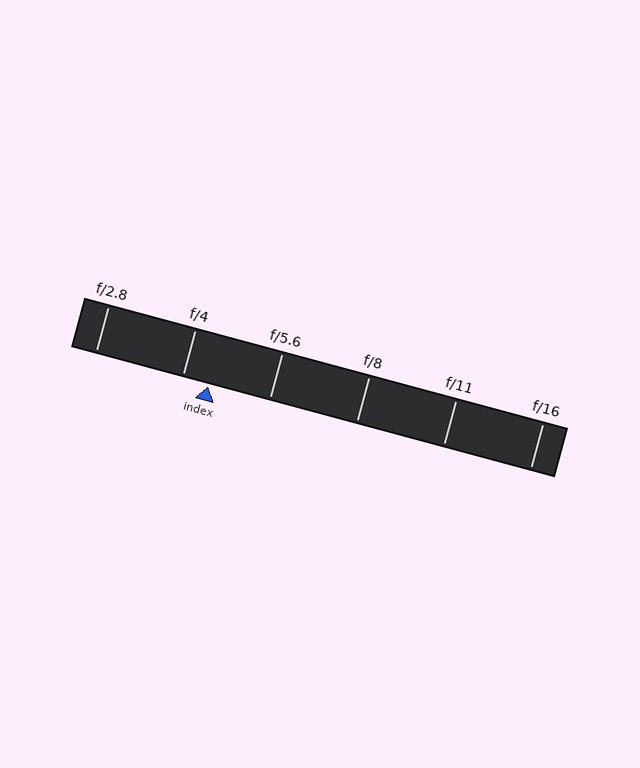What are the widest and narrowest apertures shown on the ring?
The widest aperture shown is f/2.8 and the narrowest is f/16.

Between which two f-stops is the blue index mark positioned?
The index mark is between f/4 and f/5.6.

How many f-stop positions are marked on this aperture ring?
There are 6 f-stop positions marked.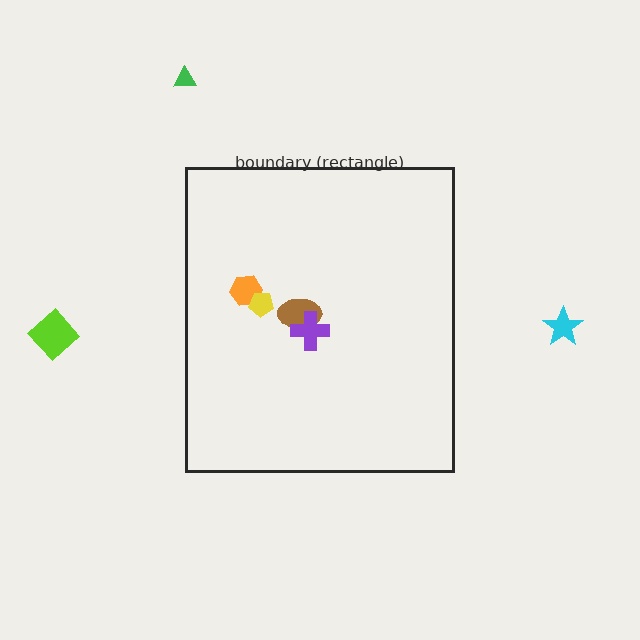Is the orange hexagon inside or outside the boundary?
Inside.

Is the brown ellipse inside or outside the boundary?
Inside.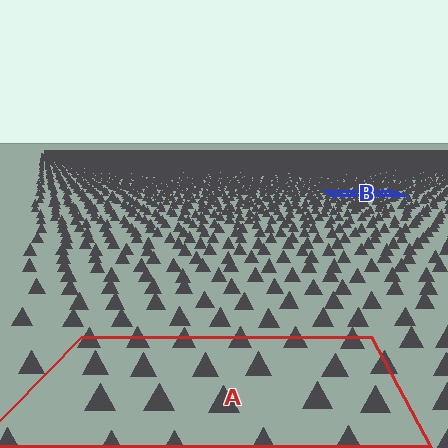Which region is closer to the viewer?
Region A is closer. The texture elements there are larger and more spread out.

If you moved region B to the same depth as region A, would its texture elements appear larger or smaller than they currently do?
They would appear larger. At a closer depth, the same texture elements are projected at a bigger on-screen size.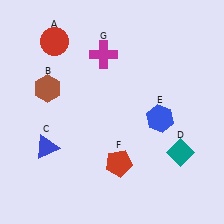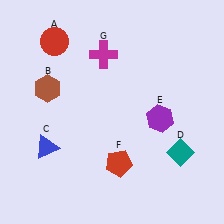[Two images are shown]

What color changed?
The hexagon (E) changed from blue in Image 1 to purple in Image 2.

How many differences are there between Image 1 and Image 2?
There is 1 difference between the two images.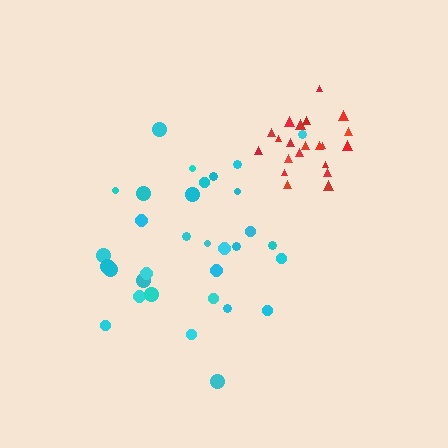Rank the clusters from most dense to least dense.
red, cyan.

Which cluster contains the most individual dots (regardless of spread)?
Cyan (32).